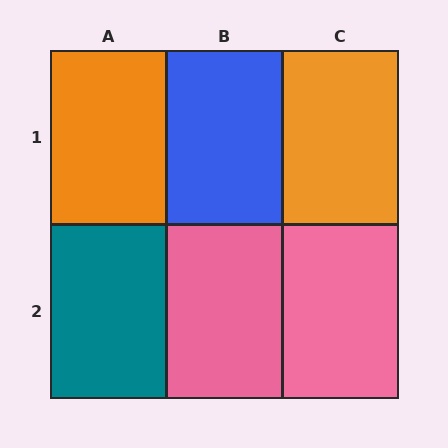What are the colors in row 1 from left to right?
Orange, blue, orange.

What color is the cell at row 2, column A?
Teal.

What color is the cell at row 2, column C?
Pink.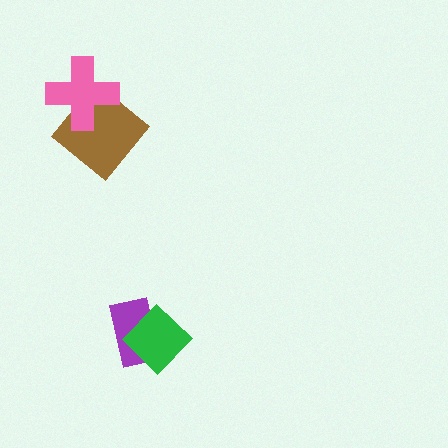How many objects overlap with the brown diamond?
1 object overlaps with the brown diamond.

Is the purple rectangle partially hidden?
Yes, it is partially covered by another shape.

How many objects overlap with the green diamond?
1 object overlaps with the green diamond.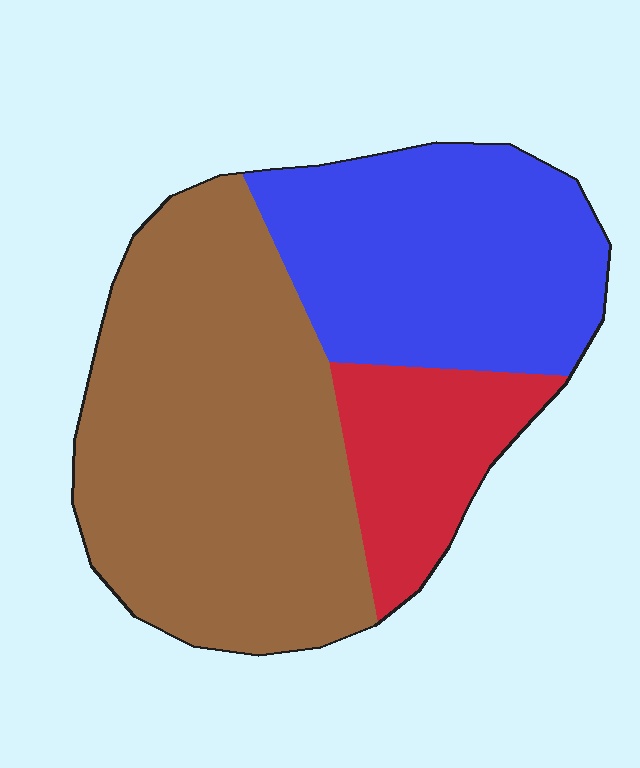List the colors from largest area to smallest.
From largest to smallest: brown, blue, red.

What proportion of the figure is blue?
Blue takes up about one third (1/3) of the figure.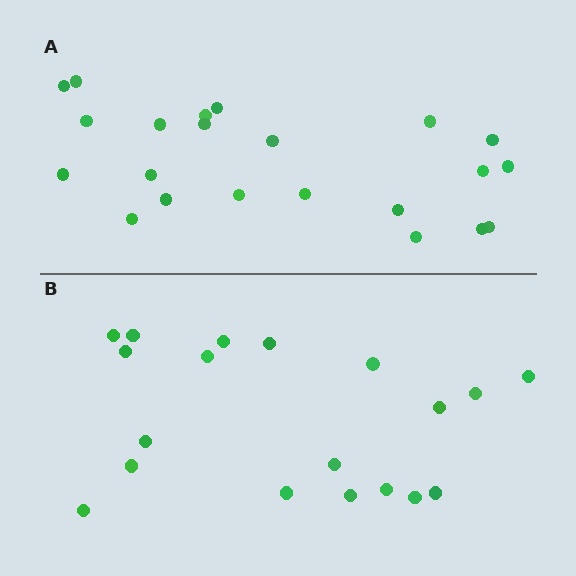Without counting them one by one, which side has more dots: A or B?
Region A (the top region) has more dots.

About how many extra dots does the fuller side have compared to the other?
Region A has just a few more — roughly 2 or 3 more dots than region B.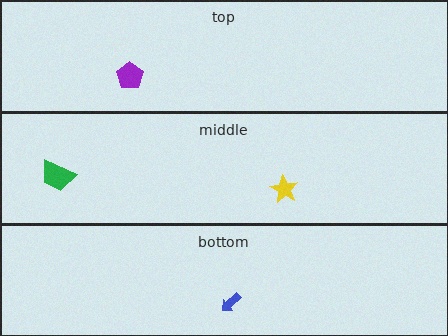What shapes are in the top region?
The purple pentagon.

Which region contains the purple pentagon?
The top region.